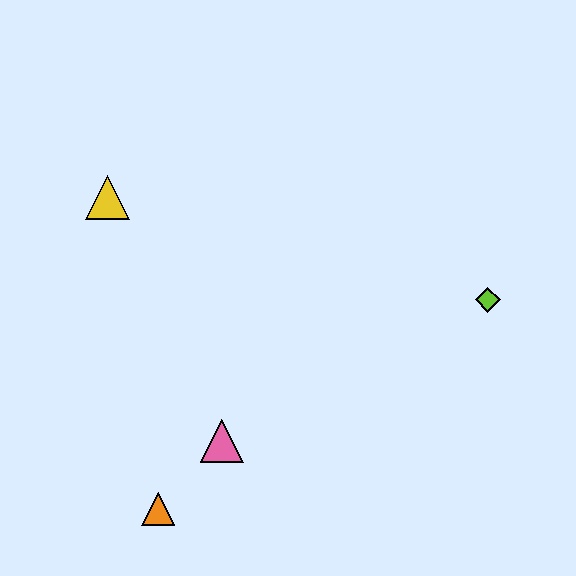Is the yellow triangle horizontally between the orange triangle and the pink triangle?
No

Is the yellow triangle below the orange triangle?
No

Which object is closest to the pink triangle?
The orange triangle is closest to the pink triangle.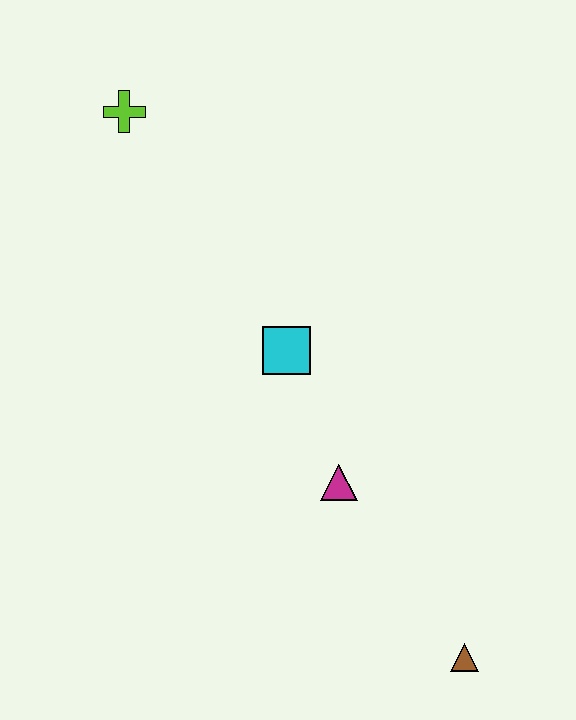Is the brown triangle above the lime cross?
No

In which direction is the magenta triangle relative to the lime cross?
The magenta triangle is below the lime cross.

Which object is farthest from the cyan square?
The brown triangle is farthest from the cyan square.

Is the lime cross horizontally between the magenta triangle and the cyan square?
No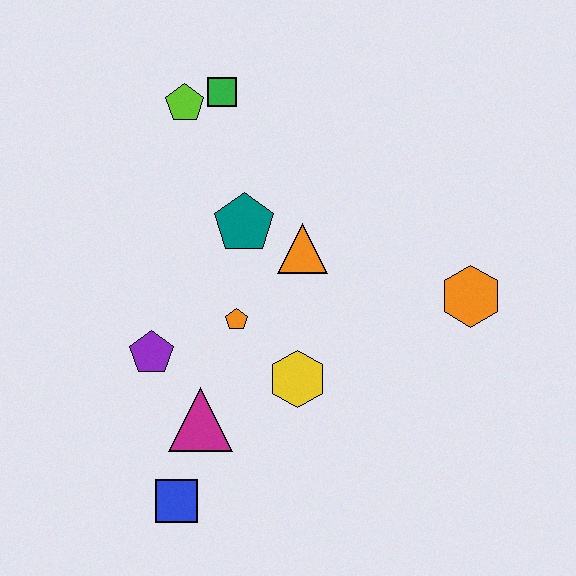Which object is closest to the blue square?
The magenta triangle is closest to the blue square.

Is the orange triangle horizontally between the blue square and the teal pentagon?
No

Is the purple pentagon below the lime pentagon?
Yes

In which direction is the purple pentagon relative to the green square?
The purple pentagon is below the green square.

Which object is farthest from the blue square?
The green square is farthest from the blue square.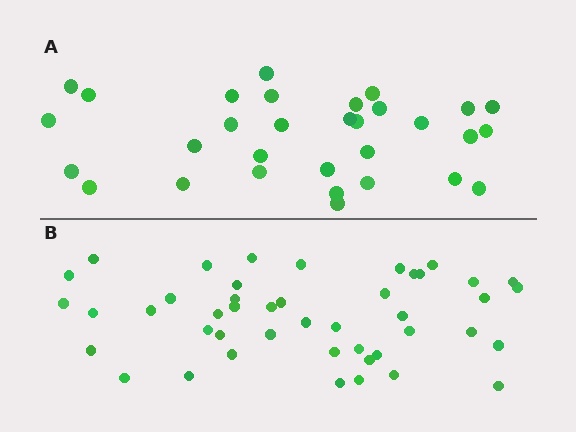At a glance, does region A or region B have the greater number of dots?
Region B (the bottom region) has more dots.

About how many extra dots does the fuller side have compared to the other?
Region B has approximately 15 more dots than region A.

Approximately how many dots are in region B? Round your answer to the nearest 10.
About 40 dots. (The exact count is 45, which rounds to 40.)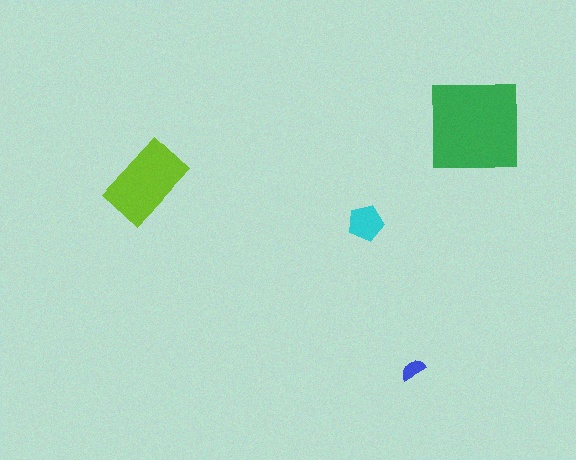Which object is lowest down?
The blue semicircle is bottommost.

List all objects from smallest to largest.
The blue semicircle, the cyan pentagon, the lime rectangle, the green square.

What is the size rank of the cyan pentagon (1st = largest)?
3rd.